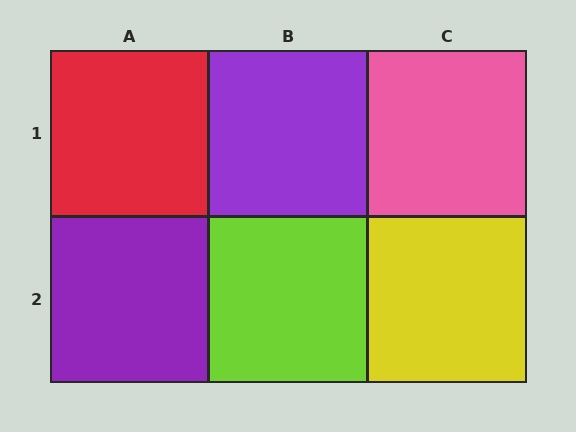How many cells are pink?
1 cell is pink.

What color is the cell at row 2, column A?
Purple.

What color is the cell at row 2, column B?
Lime.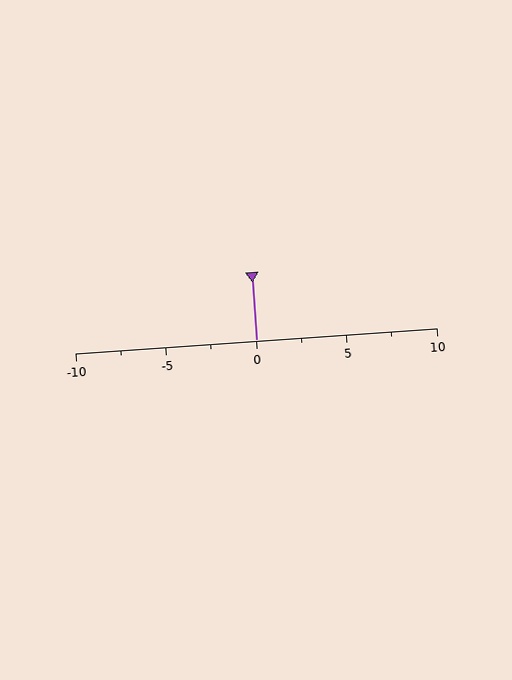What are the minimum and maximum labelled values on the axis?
The axis runs from -10 to 10.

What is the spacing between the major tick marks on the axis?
The major ticks are spaced 5 apart.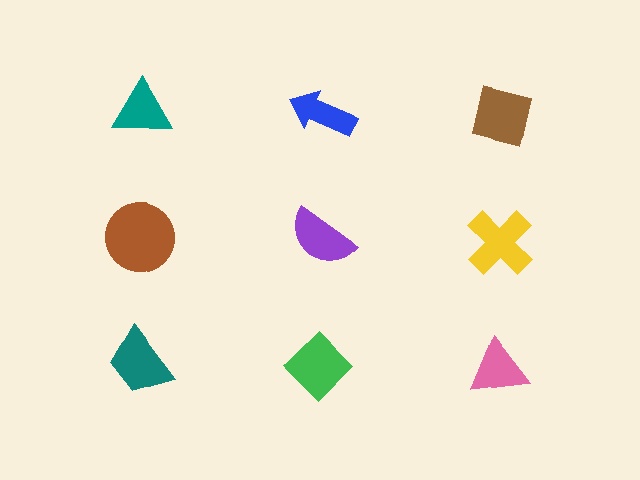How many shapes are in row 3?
3 shapes.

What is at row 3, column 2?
A green diamond.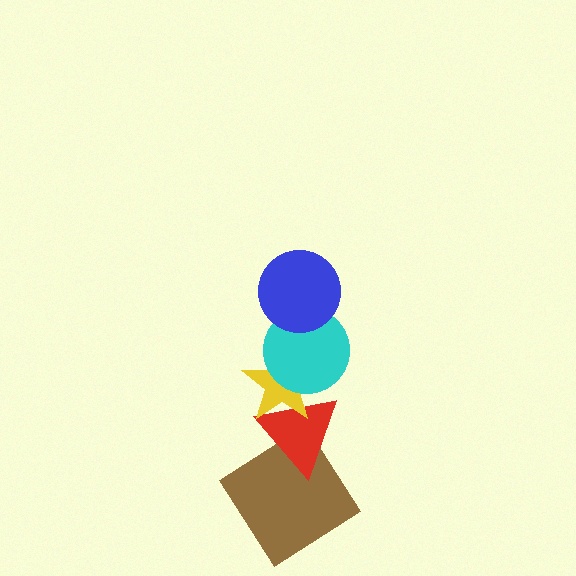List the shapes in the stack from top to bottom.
From top to bottom: the blue circle, the cyan circle, the yellow star, the red triangle, the brown diamond.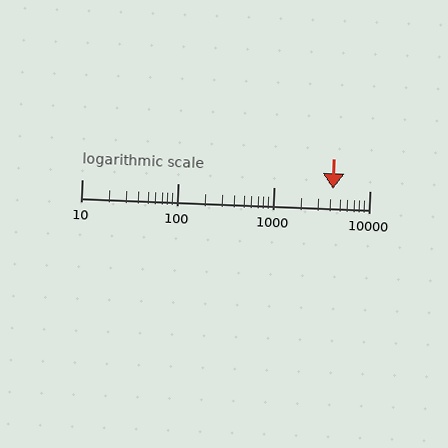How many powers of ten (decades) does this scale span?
The scale spans 3 decades, from 10 to 10000.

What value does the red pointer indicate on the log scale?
The pointer indicates approximately 4200.